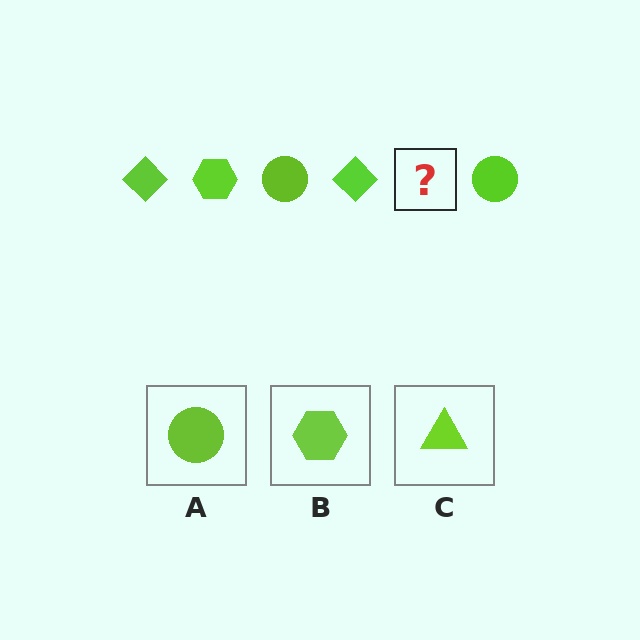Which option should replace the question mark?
Option B.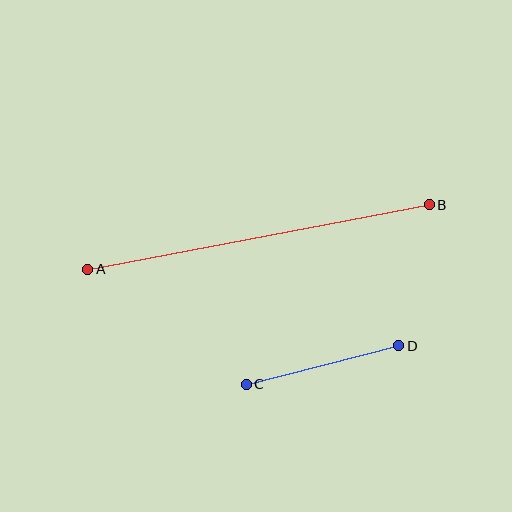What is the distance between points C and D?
The distance is approximately 157 pixels.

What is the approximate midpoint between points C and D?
The midpoint is at approximately (323, 365) pixels.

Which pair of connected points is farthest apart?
Points A and B are farthest apart.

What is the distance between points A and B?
The distance is approximately 348 pixels.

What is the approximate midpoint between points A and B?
The midpoint is at approximately (258, 237) pixels.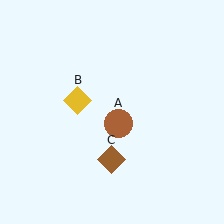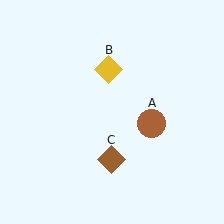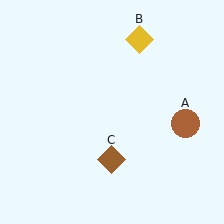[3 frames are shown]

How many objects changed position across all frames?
2 objects changed position: brown circle (object A), yellow diamond (object B).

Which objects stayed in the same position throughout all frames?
Brown diamond (object C) remained stationary.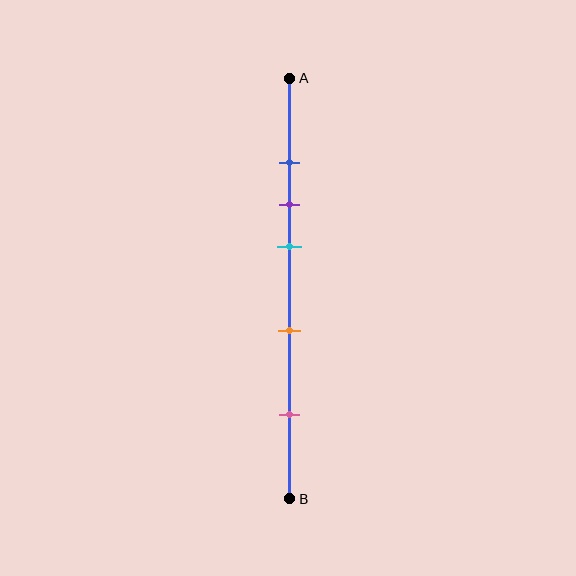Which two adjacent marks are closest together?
The blue and purple marks are the closest adjacent pair.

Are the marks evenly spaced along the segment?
No, the marks are not evenly spaced.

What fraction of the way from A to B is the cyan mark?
The cyan mark is approximately 40% (0.4) of the way from A to B.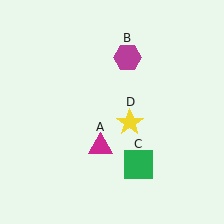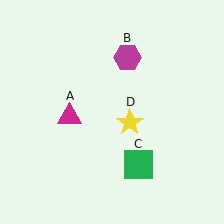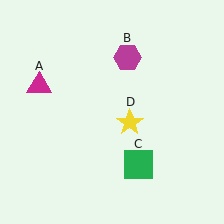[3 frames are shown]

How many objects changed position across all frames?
1 object changed position: magenta triangle (object A).